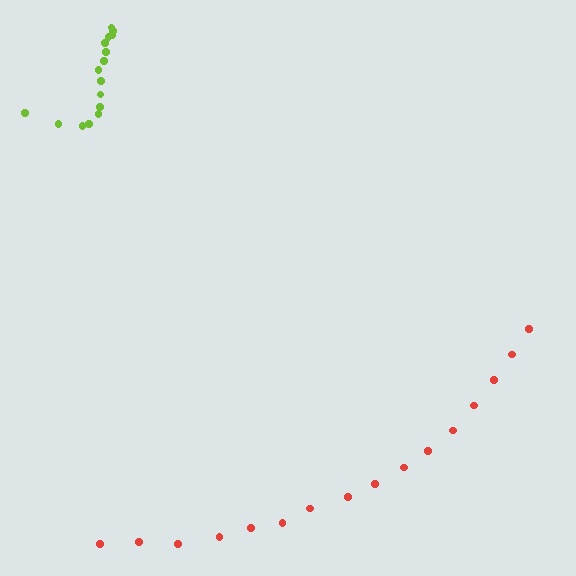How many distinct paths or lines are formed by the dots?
There are 2 distinct paths.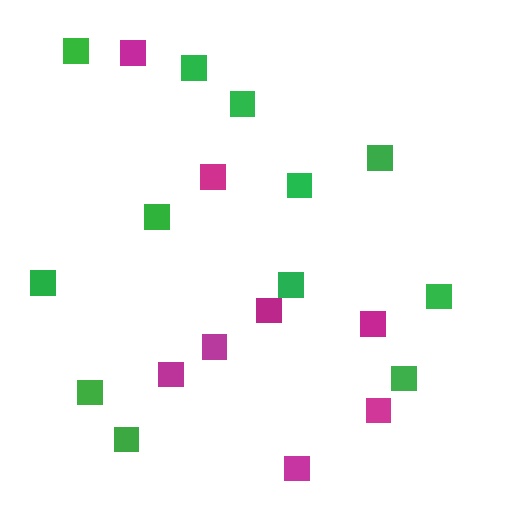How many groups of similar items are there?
There are 2 groups: one group of green squares (12) and one group of magenta squares (8).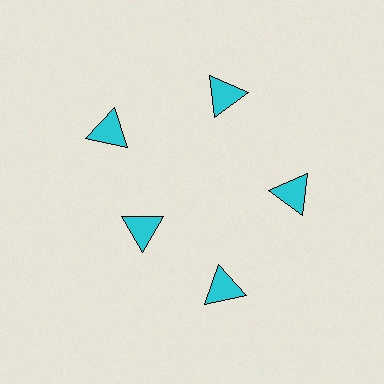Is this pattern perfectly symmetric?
No. The 5 cyan triangles are arranged in a ring, but one element near the 8 o'clock position is pulled inward toward the center, breaking the 5-fold rotational symmetry.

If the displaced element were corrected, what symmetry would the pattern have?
It would have 5-fold rotational symmetry — the pattern would map onto itself every 72 degrees.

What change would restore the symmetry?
The symmetry would be restored by moving it outward, back onto the ring so that all 5 triangles sit at equal angles and equal distance from the center.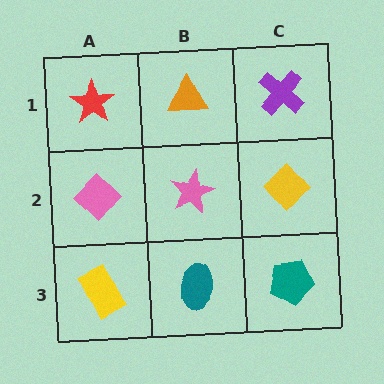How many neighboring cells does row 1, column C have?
2.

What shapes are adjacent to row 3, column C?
A yellow diamond (row 2, column C), a teal ellipse (row 3, column B).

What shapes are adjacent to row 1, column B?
A pink star (row 2, column B), a red star (row 1, column A), a purple cross (row 1, column C).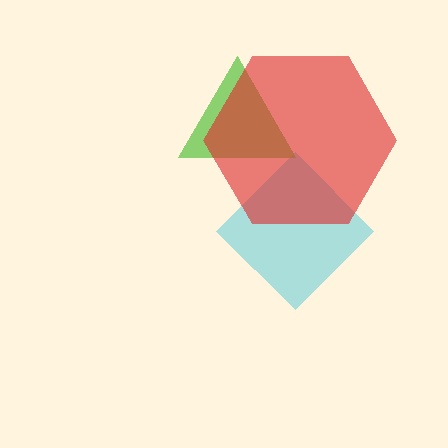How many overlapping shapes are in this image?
There are 3 overlapping shapes in the image.